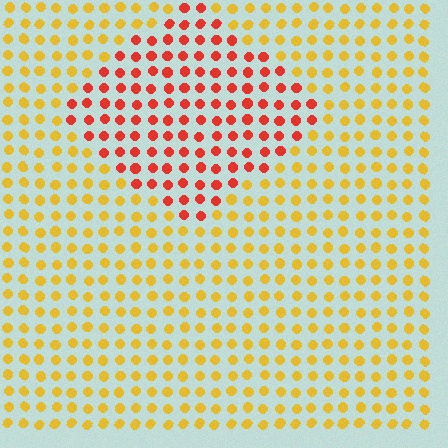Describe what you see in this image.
The image is filled with small yellow elements in a uniform arrangement. A diamond-shaped region is visible where the elements are tinted to a slightly different hue, forming a subtle color boundary.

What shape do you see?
I see a diamond.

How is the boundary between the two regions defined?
The boundary is defined purely by a slight shift in hue (about 45 degrees). Spacing, size, and orientation are identical on both sides.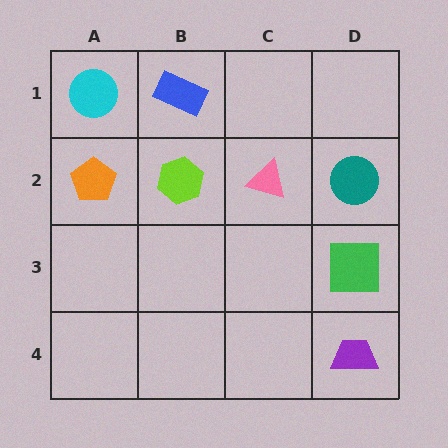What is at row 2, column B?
A lime hexagon.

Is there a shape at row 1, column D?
No, that cell is empty.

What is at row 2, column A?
An orange pentagon.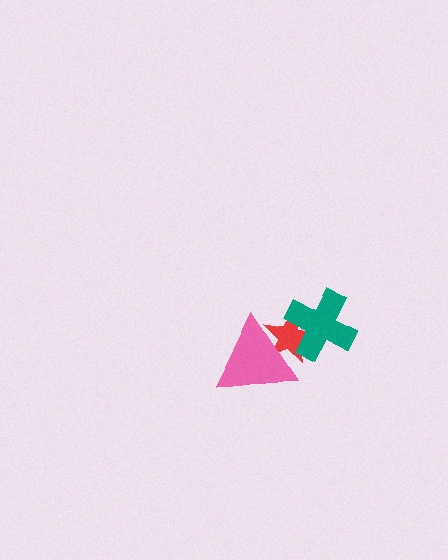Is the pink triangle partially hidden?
No, no other shape covers it.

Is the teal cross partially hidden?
Yes, it is partially covered by another shape.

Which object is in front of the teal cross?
The pink triangle is in front of the teal cross.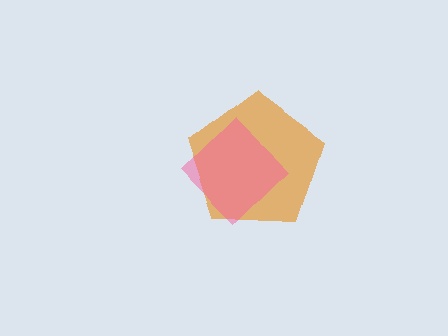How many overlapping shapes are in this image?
There are 2 overlapping shapes in the image.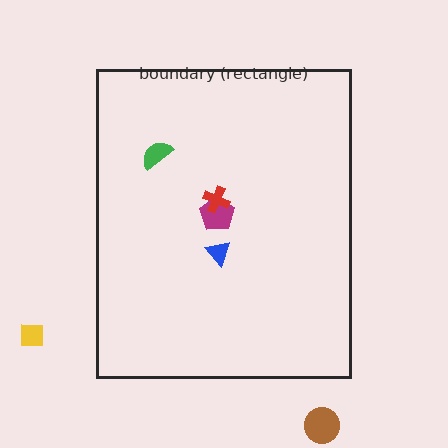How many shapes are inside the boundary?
4 inside, 2 outside.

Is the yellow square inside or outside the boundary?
Outside.